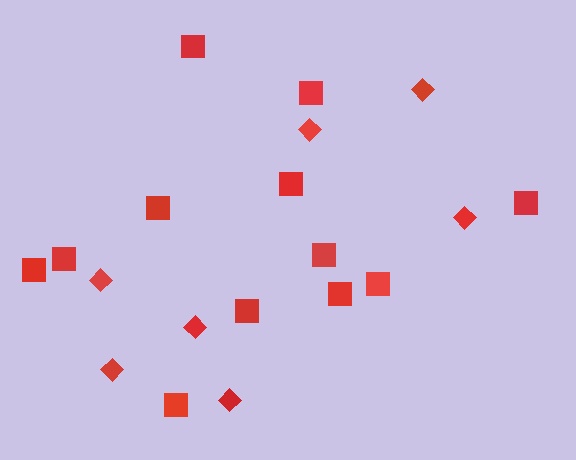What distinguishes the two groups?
There are 2 groups: one group of diamonds (7) and one group of squares (12).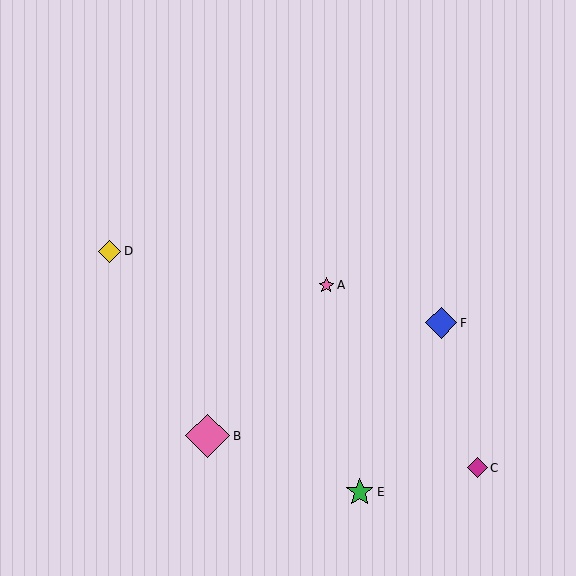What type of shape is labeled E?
Shape E is a green star.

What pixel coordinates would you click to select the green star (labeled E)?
Click at (360, 492) to select the green star E.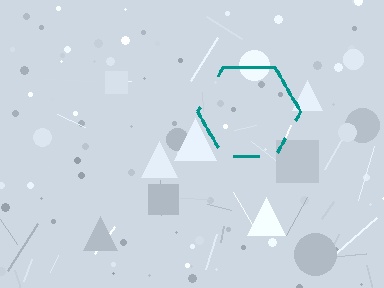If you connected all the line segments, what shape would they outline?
They would outline a hexagon.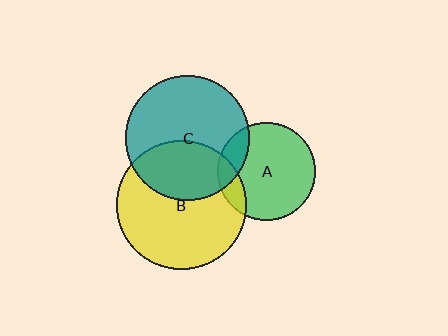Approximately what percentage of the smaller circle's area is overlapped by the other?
Approximately 15%.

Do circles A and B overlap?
Yes.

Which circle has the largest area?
Circle B (yellow).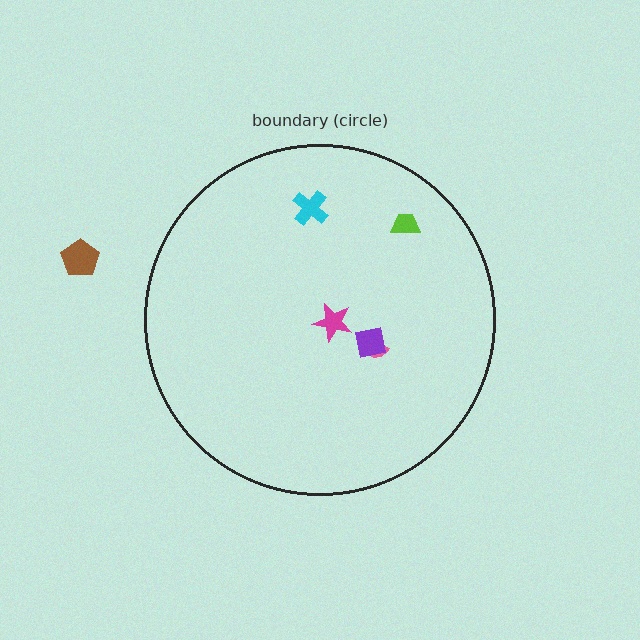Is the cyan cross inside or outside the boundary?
Inside.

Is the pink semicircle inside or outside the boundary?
Inside.